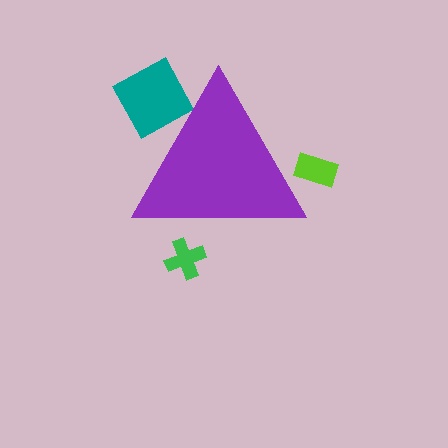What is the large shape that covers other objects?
A purple triangle.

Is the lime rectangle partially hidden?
Yes, the lime rectangle is partially hidden behind the purple triangle.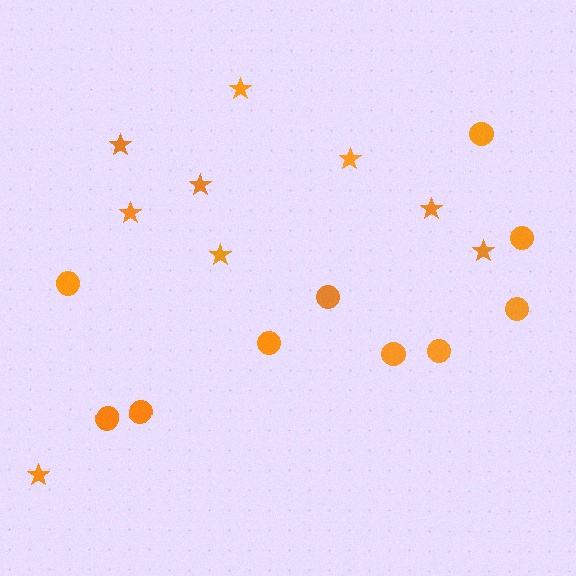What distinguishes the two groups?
There are 2 groups: one group of circles (10) and one group of stars (9).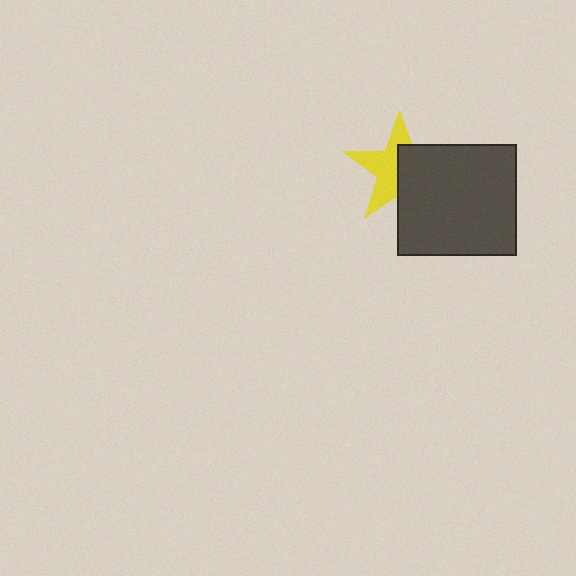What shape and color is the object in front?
The object in front is a dark gray rectangle.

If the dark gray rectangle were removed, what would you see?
You would see the complete yellow star.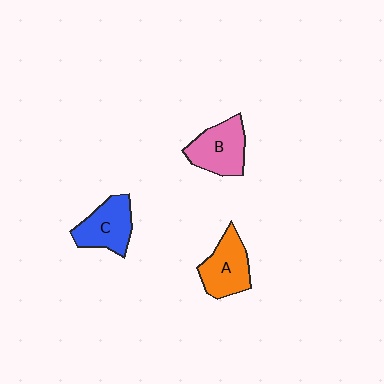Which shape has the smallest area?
Shape C (blue).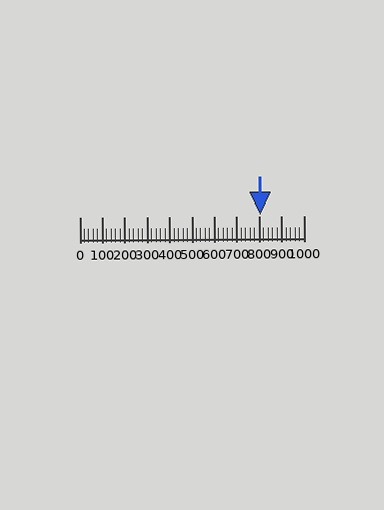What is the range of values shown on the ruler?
The ruler shows values from 0 to 1000.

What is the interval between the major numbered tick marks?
The major tick marks are spaced 100 units apart.